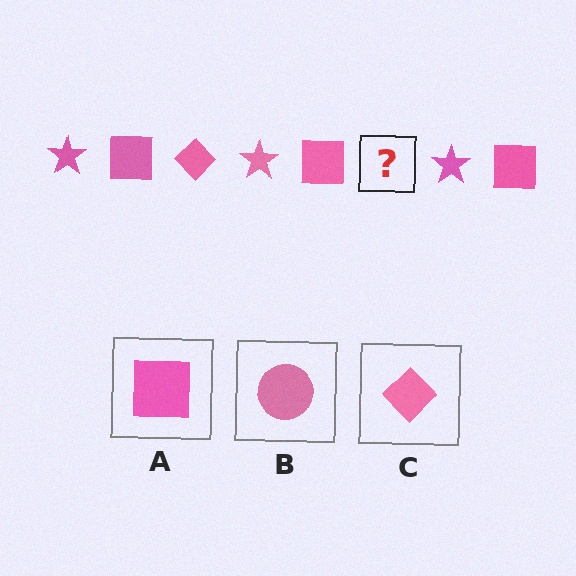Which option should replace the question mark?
Option C.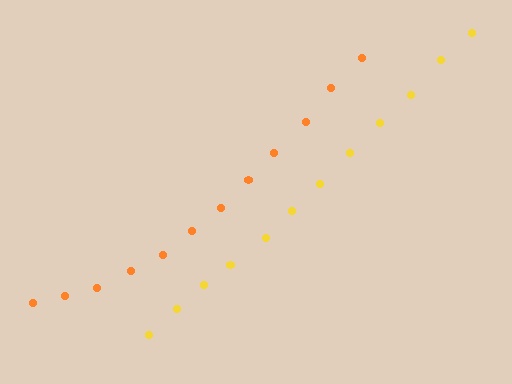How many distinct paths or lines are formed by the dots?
There are 2 distinct paths.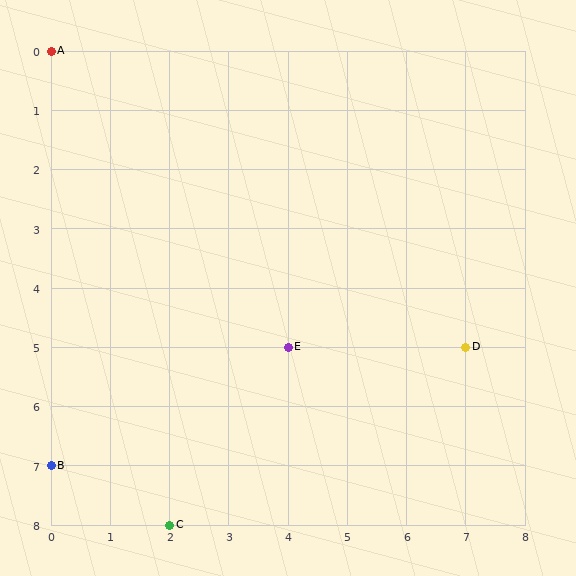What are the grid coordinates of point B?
Point B is at grid coordinates (0, 7).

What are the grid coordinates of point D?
Point D is at grid coordinates (7, 5).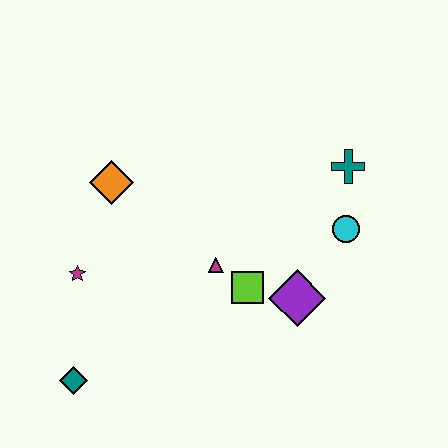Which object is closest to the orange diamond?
The magenta star is closest to the orange diamond.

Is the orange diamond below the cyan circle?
No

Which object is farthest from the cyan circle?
The teal diamond is farthest from the cyan circle.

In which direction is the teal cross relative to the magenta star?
The teal cross is to the right of the magenta star.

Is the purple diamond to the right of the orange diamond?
Yes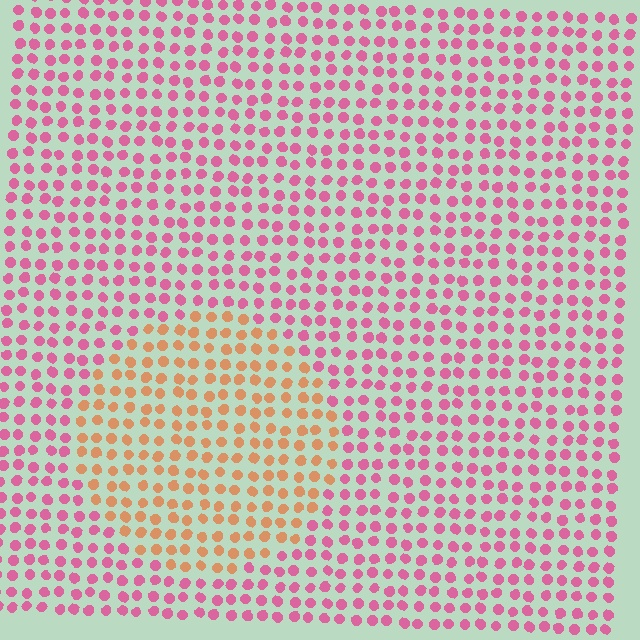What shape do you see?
I see a circle.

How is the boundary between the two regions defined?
The boundary is defined purely by a slight shift in hue (about 53 degrees). Spacing, size, and orientation are identical on both sides.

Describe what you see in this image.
The image is filled with small pink elements in a uniform arrangement. A circle-shaped region is visible where the elements are tinted to a slightly different hue, forming a subtle color boundary.